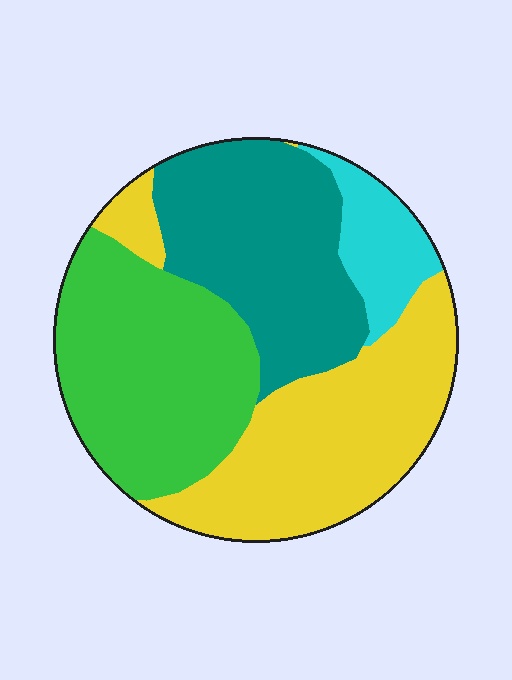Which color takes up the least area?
Cyan, at roughly 10%.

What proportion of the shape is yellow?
Yellow takes up about one third (1/3) of the shape.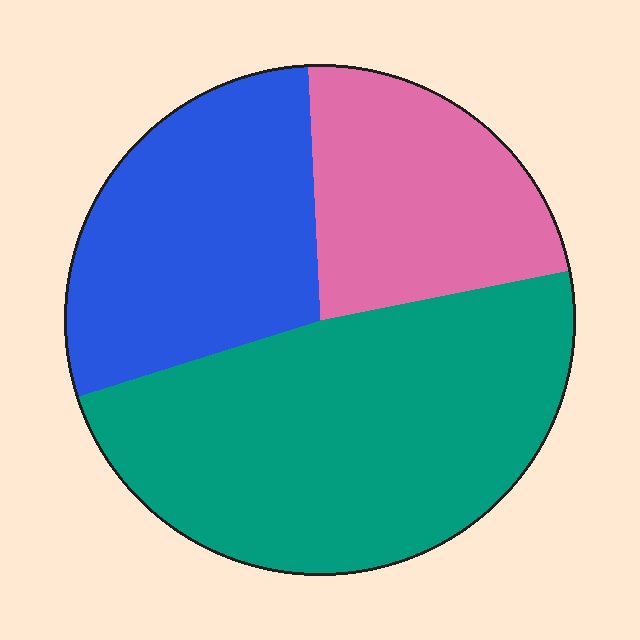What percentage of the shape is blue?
Blue covers around 30% of the shape.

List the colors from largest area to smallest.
From largest to smallest: teal, blue, pink.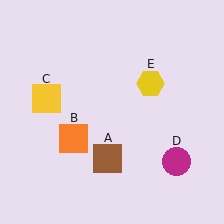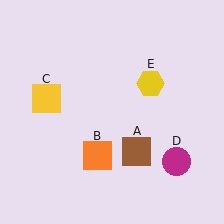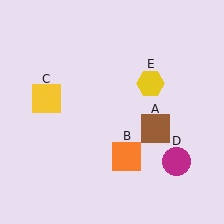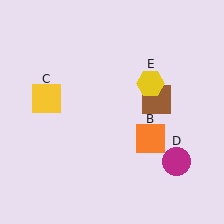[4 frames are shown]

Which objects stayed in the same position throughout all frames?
Yellow square (object C) and magenta circle (object D) and yellow hexagon (object E) remained stationary.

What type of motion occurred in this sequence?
The brown square (object A), orange square (object B) rotated counterclockwise around the center of the scene.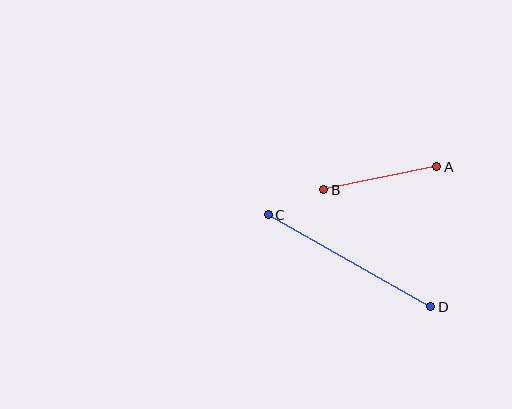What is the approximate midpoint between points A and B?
The midpoint is at approximately (380, 178) pixels.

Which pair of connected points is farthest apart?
Points C and D are farthest apart.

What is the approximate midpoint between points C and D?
The midpoint is at approximately (349, 261) pixels.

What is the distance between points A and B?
The distance is approximately 116 pixels.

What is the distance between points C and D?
The distance is approximately 187 pixels.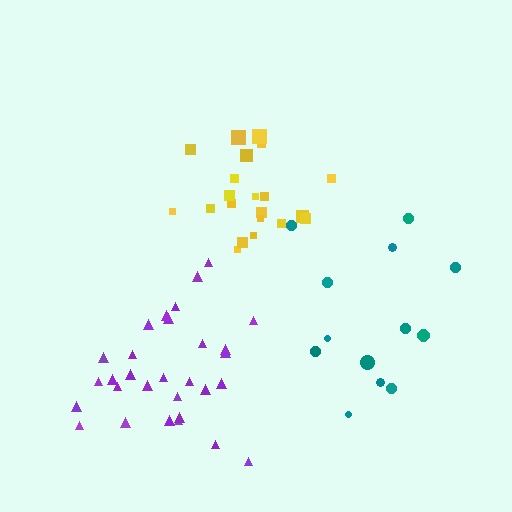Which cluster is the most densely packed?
Yellow.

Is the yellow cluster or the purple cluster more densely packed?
Yellow.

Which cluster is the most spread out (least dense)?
Teal.